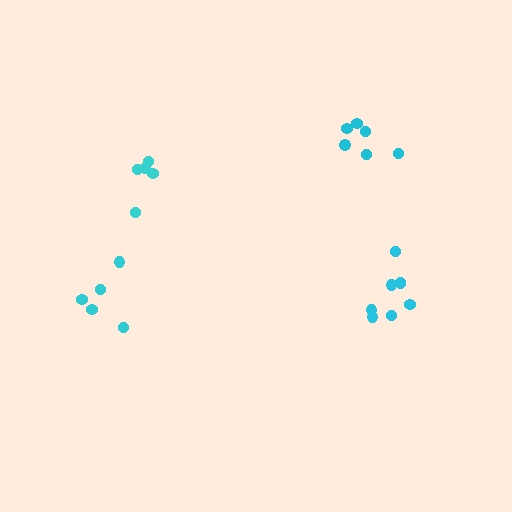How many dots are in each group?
Group 1: 5 dots, Group 2: 6 dots, Group 3: 5 dots, Group 4: 8 dots (24 total).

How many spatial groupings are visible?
There are 4 spatial groupings.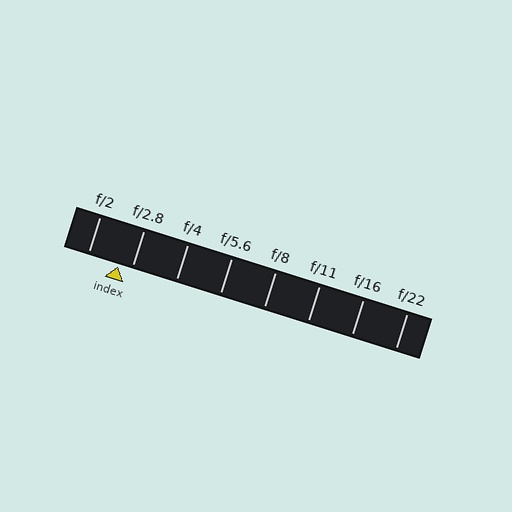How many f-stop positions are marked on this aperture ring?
There are 8 f-stop positions marked.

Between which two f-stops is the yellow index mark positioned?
The index mark is between f/2 and f/2.8.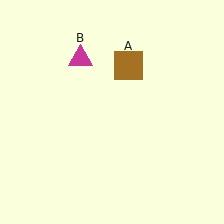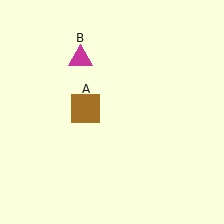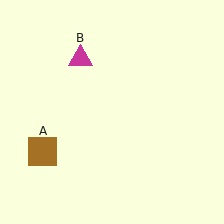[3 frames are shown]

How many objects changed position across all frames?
1 object changed position: brown square (object A).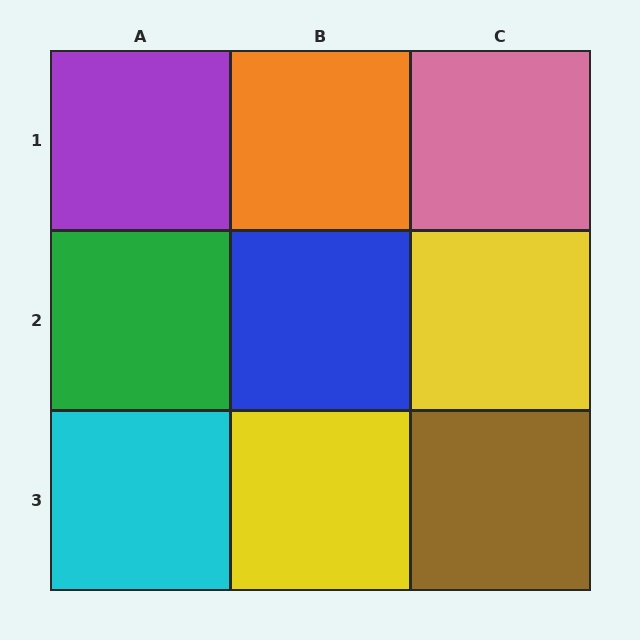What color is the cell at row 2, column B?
Blue.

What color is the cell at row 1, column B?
Orange.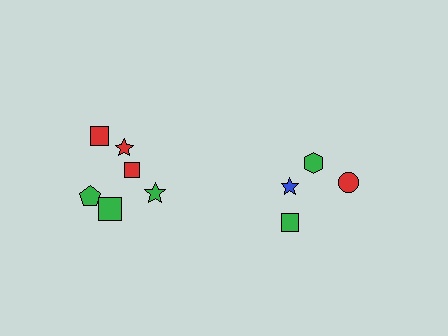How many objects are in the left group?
There are 6 objects.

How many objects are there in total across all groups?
There are 10 objects.